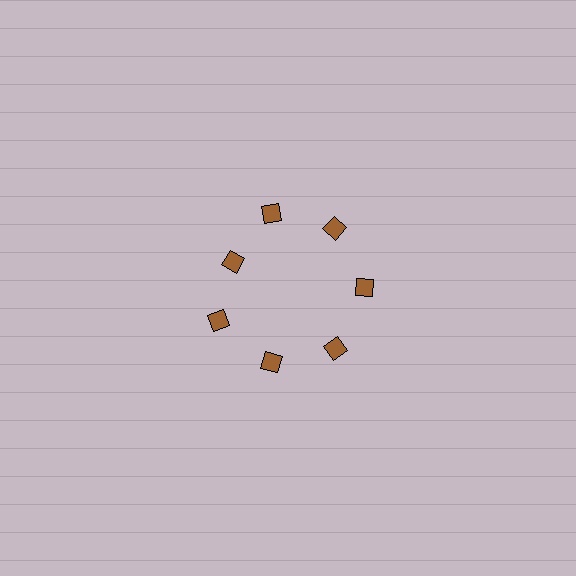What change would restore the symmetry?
The symmetry would be restored by moving it outward, back onto the ring so that all 7 diamonds sit at equal angles and equal distance from the center.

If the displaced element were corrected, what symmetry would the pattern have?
It would have 7-fold rotational symmetry — the pattern would map onto itself every 51 degrees.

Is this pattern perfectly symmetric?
No. The 7 brown diamonds are arranged in a ring, but one element near the 10 o'clock position is pulled inward toward the center, breaking the 7-fold rotational symmetry.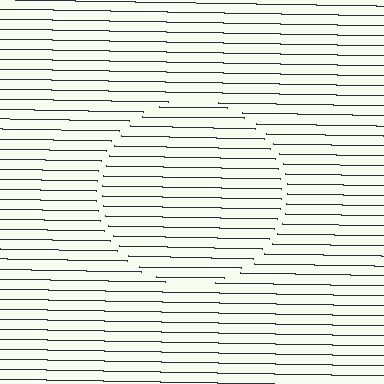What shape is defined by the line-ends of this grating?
An illusory circle. The interior of the shape contains the same grating, shifted by half a period — the contour is defined by the phase discontinuity where line-ends from the inner and outer gratings abut.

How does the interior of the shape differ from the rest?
The interior of the shape contains the same grating, shifted by half a period — the contour is defined by the phase discontinuity where line-ends from the inner and outer gratings abut.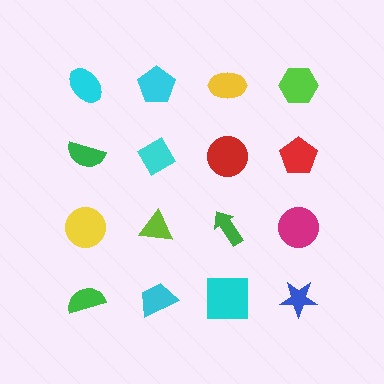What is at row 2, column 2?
A cyan diamond.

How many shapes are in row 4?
4 shapes.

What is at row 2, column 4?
A red pentagon.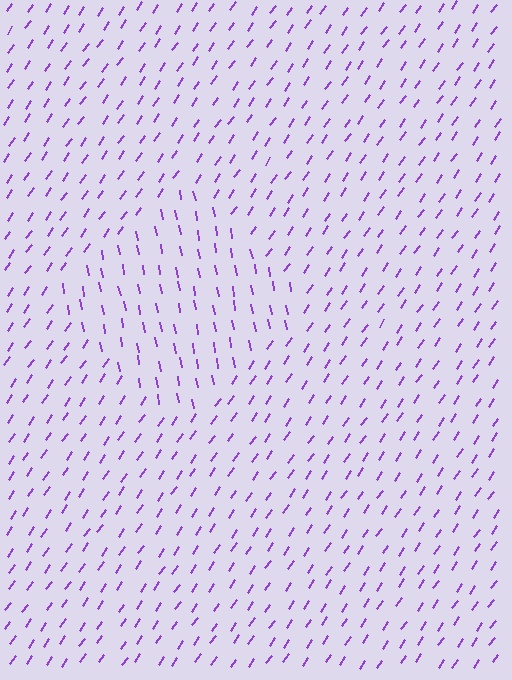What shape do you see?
I see a diamond.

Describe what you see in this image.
The image is filled with small purple line segments. A diamond region in the image has lines oriented differently from the surrounding lines, creating a visible texture boundary.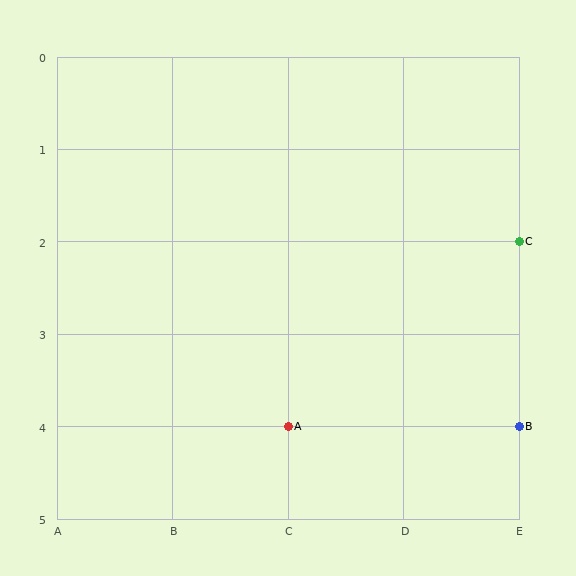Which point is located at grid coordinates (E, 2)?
Point C is at (E, 2).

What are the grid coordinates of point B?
Point B is at grid coordinates (E, 4).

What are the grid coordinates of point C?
Point C is at grid coordinates (E, 2).